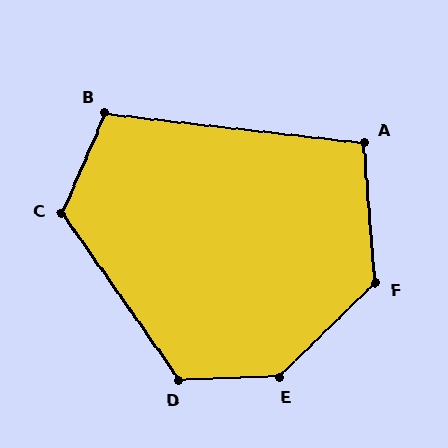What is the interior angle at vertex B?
Approximately 107 degrees (obtuse).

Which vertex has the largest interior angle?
E, at approximately 137 degrees.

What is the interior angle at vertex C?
Approximately 122 degrees (obtuse).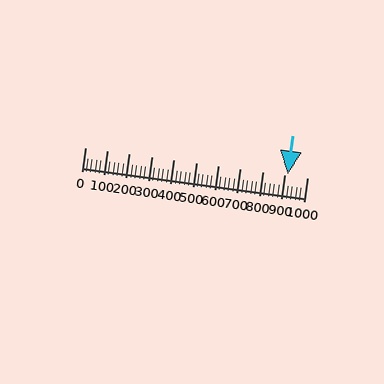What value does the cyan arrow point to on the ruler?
The cyan arrow points to approximately 912.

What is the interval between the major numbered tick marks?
The major tick marks are spaced 100 units apart.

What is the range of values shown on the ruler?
The ruler shows values from 0 to 1000.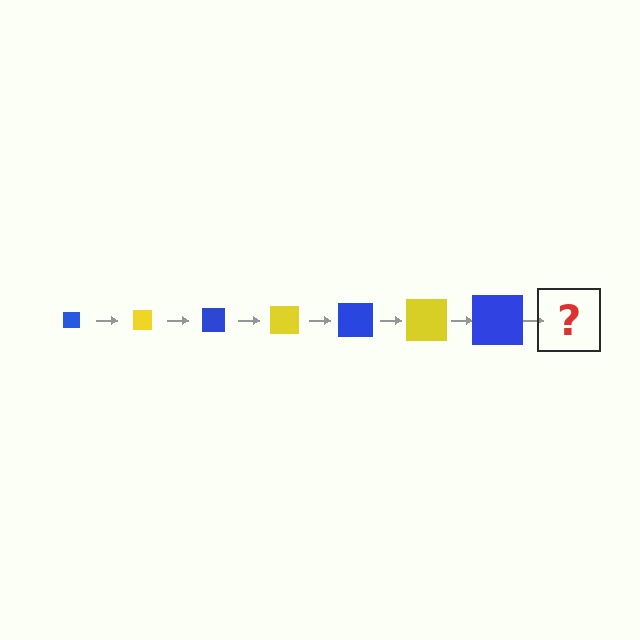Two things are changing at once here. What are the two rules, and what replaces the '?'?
The two rules are that the square grows larger each step and the color cycles through blue and yellow. The '?' should be a yellow square, larger than the previous one.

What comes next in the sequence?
The next element should be a yellow square, larger than the previous one.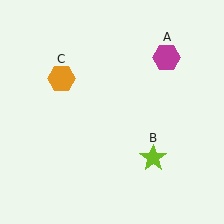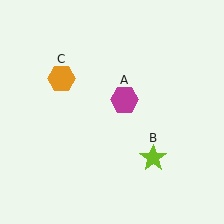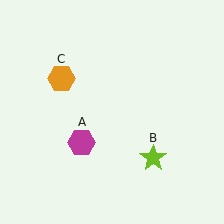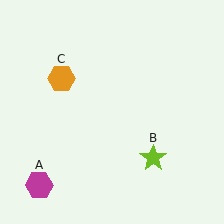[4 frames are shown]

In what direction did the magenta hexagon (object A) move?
The magenta hexagon (object A) moved down and to the left.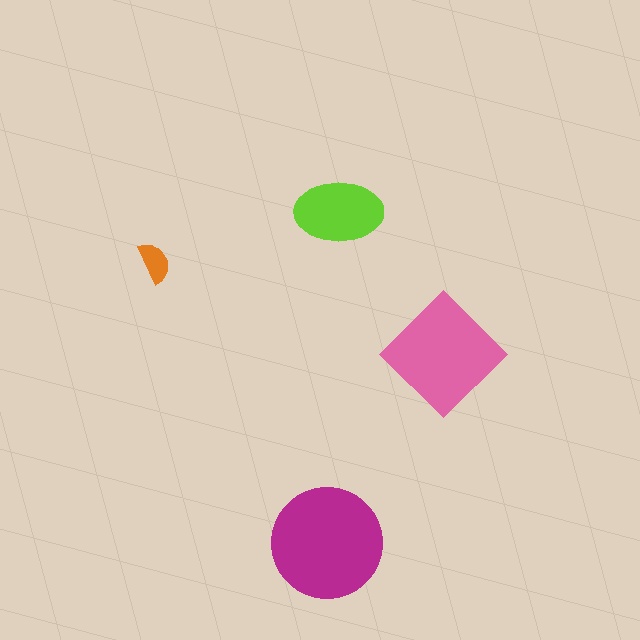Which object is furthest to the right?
The pink diamond is rightmost.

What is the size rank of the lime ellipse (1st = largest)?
3rd.